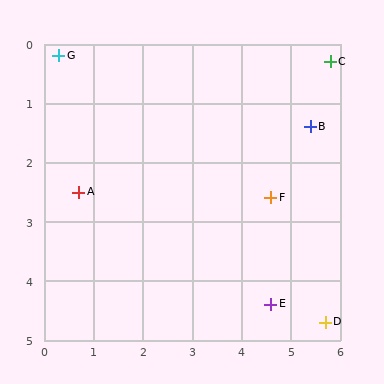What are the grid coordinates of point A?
Point A is at approximately (0.7, 2.5).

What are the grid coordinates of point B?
Point B is at approximately (5.4, 1.4).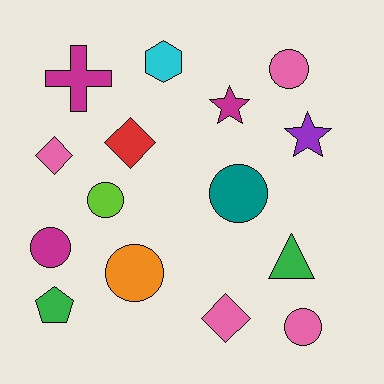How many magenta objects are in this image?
There are 3 magenta objects.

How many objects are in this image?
There are 15 objects.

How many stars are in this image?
There are 2 stars.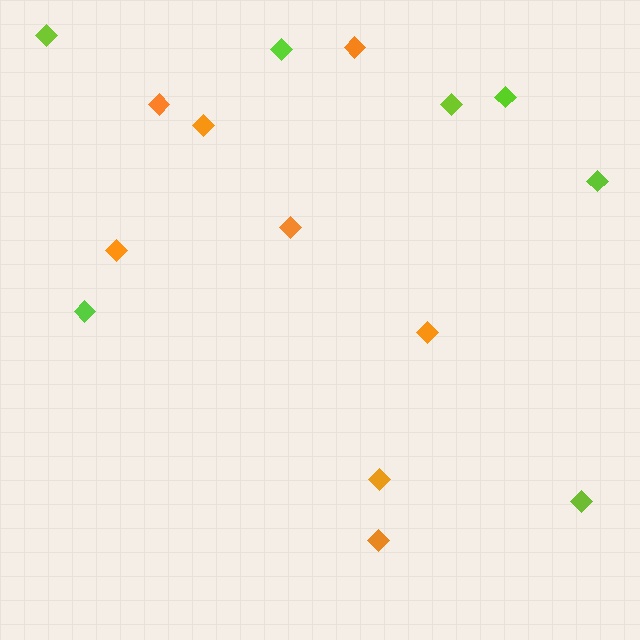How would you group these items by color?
There are 2 groups: one group of lime diamonds (7) and one group of orange diamonds (8).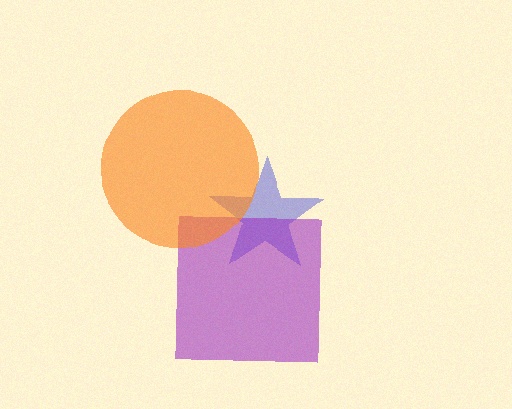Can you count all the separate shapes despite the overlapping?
Yes, there are 3 separate shapes.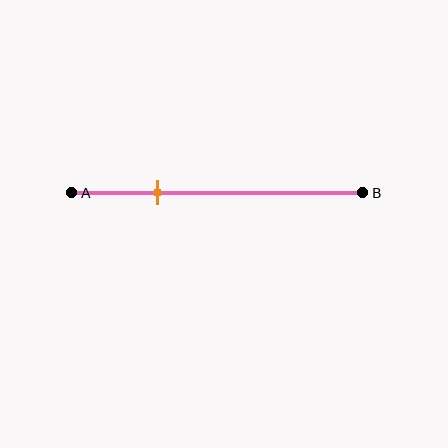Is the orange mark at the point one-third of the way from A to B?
No, the mark is at about 30% from A, not at the 33% one-third point.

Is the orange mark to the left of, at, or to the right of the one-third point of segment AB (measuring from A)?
The orange mark is to the left of the one-third point of segment AB.